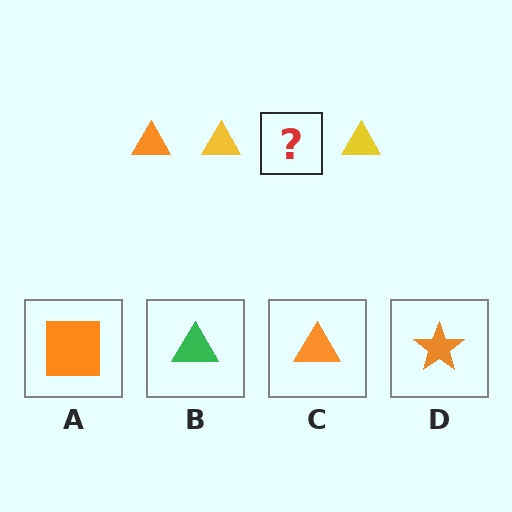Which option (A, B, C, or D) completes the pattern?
C.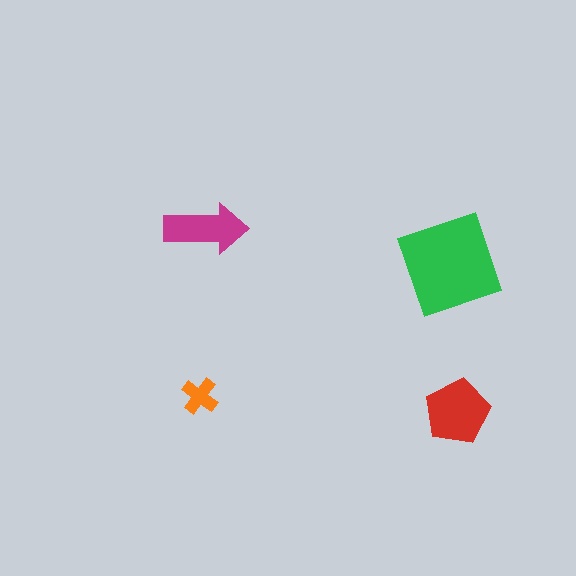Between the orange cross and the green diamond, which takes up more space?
The green diamond.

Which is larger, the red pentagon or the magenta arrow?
The red pentagon.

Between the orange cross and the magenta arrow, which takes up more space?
The magenta arrow.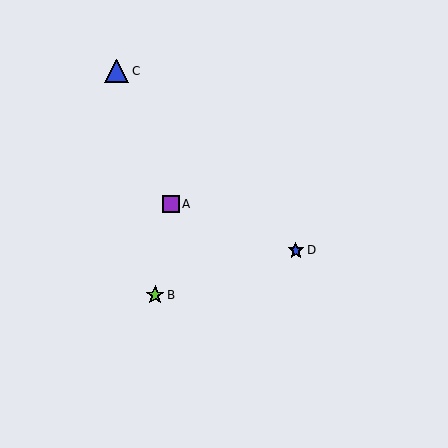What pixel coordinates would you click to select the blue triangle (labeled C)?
Click at (117, 71) to select the blue triangle C.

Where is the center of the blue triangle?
The center of the blue triangle is at (117, 71).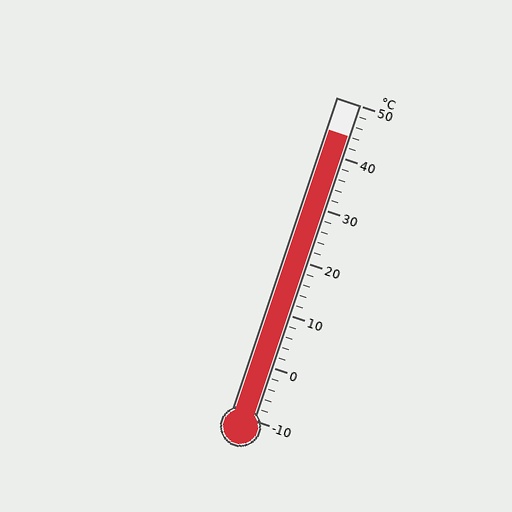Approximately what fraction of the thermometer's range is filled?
The thermometer is filled to approximately 90% of its range.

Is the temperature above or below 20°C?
The temperature is above 20°C.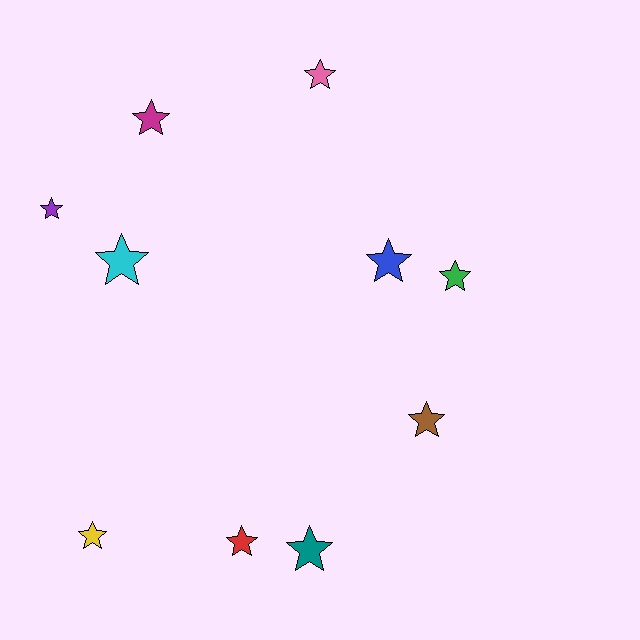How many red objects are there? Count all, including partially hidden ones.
There is 1 red object.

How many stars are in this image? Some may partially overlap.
There are 10 stars.